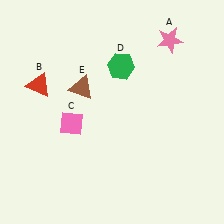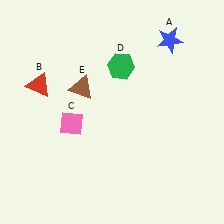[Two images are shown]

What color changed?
The star (A) changed from pink in Image 1 to blue in Image 2.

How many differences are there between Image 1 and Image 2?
There is 1 difference between the two images.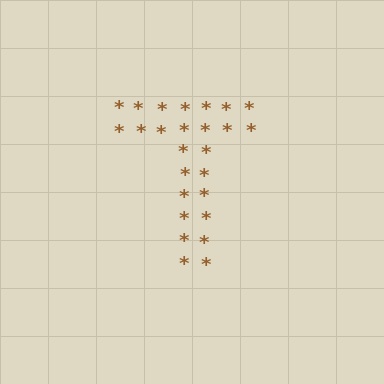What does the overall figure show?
The overall figure shows the letter T.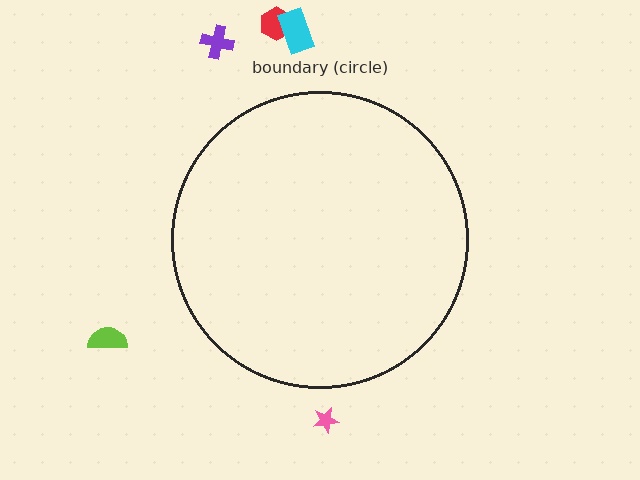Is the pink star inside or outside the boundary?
Outside.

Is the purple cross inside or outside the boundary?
Outside.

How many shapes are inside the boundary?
0 inside, 5 outside.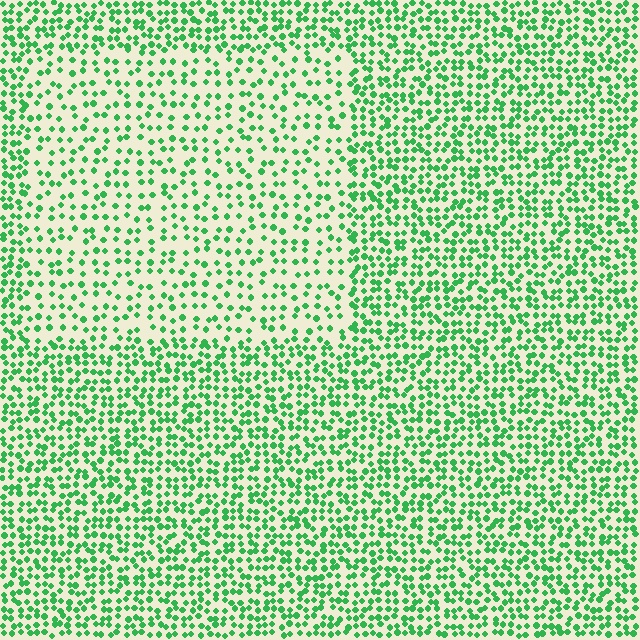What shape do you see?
I see a rectangle.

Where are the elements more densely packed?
The elements are more densely packed outside the rectangle boundary.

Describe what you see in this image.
The image contains small green elements arranged at two different densities. A rectangle-shaped region is visible where the elements are less densely packed than the surrounding area.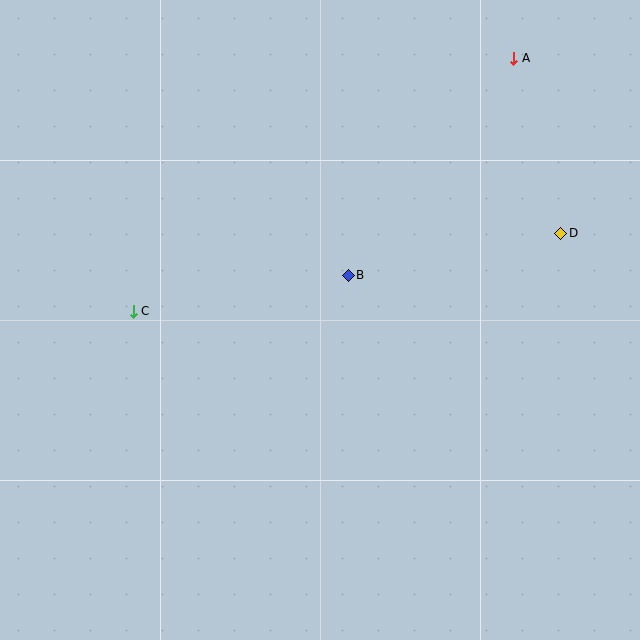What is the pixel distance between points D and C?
The distance between D and C is 435 pixels.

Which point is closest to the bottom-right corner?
Point D is closest to the bottom-right corner.